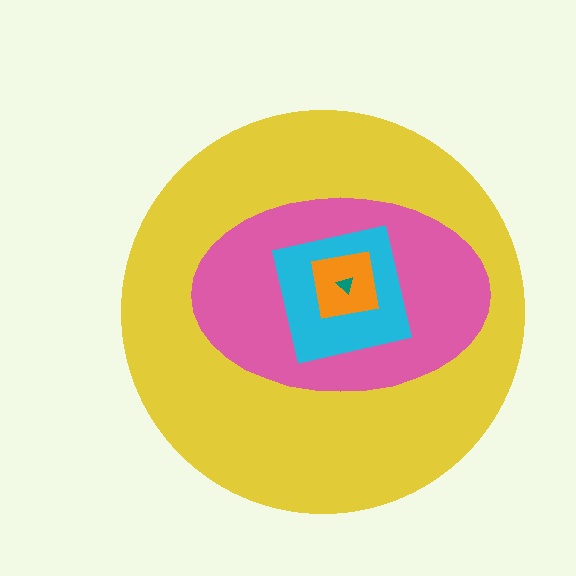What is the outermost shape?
The yellow circle.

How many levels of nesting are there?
5.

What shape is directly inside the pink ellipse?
The cyan square.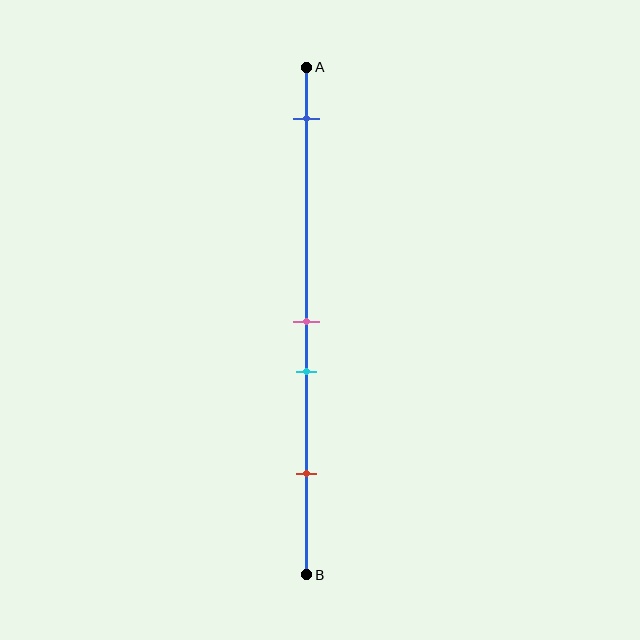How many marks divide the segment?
There are 4 marks dividing the segment.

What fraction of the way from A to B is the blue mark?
The blue mark is approximately 10% (0.1) of the way from A to B.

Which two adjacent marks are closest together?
The pink and cyan marks are the closest adjacent pair.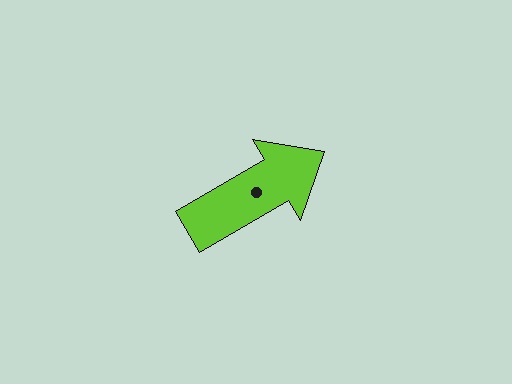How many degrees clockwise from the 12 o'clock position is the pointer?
Approximately 60 degrees.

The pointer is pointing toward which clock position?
Roughly 2 o'clock.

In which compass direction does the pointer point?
Northeast.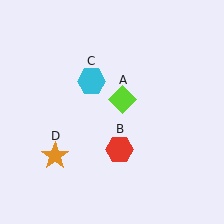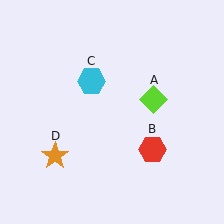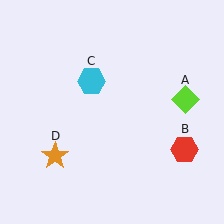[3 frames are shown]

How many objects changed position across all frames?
2 objects changed position: lime diamond (object A), red hexagon (object B).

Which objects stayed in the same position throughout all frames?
Cyan hexagon (object C) and orange star (object D) remained stationary.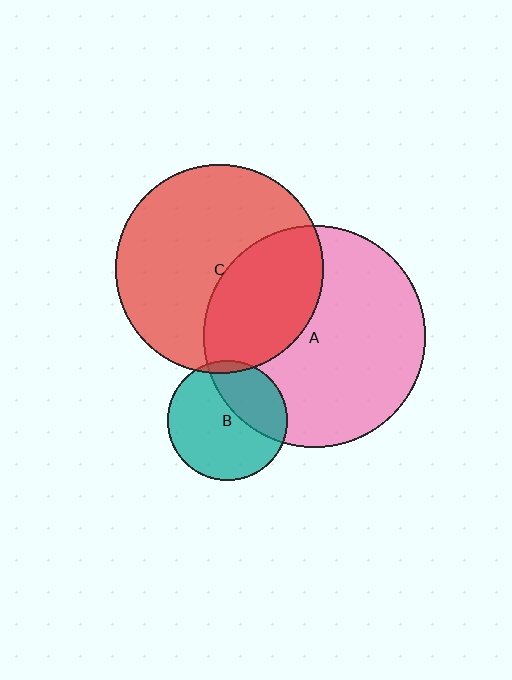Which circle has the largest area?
Circle A (pink).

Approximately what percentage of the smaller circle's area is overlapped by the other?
Approximately 5%.